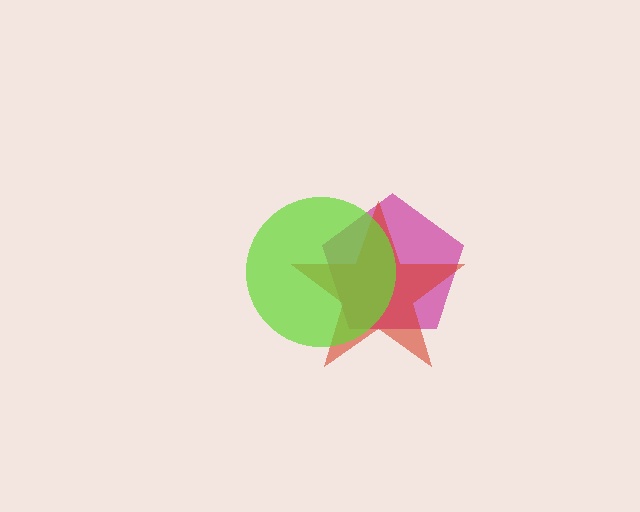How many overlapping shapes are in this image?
There are 3 overlapping shapes in the image.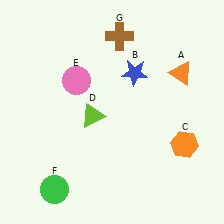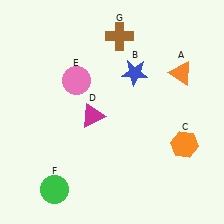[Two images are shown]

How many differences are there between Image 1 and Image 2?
There is 1 difference between the two images.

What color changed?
The triangle (D) changed from lime in Image 1 to magenta in Image 2.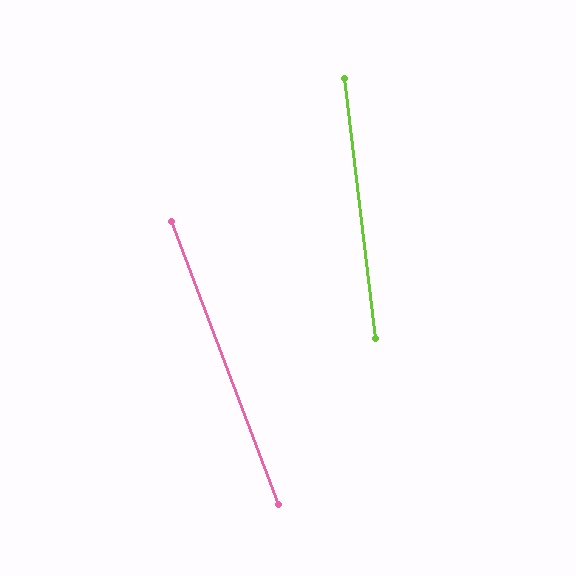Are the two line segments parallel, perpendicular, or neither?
Neither parallel nor perpendicular — they differ by about 14°.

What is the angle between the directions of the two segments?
Approximately 14 degrees.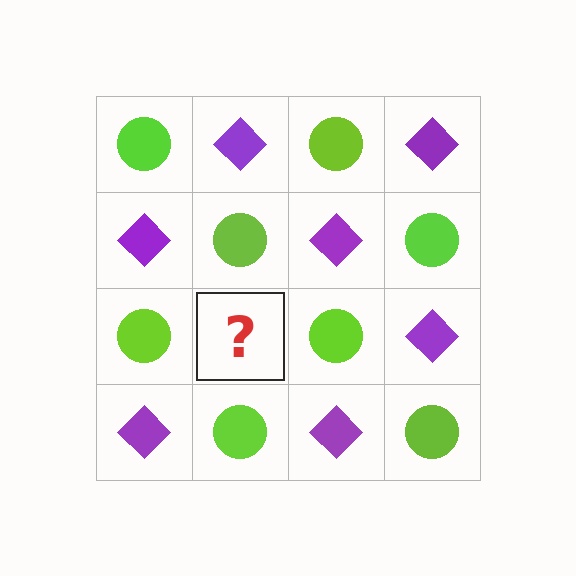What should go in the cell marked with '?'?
The missing cell should contain a purple diamond.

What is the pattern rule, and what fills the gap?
The rule is that it alternates lime circle and purple diamond in a checkerboard pattern. The gap should be filled with a purple diamond.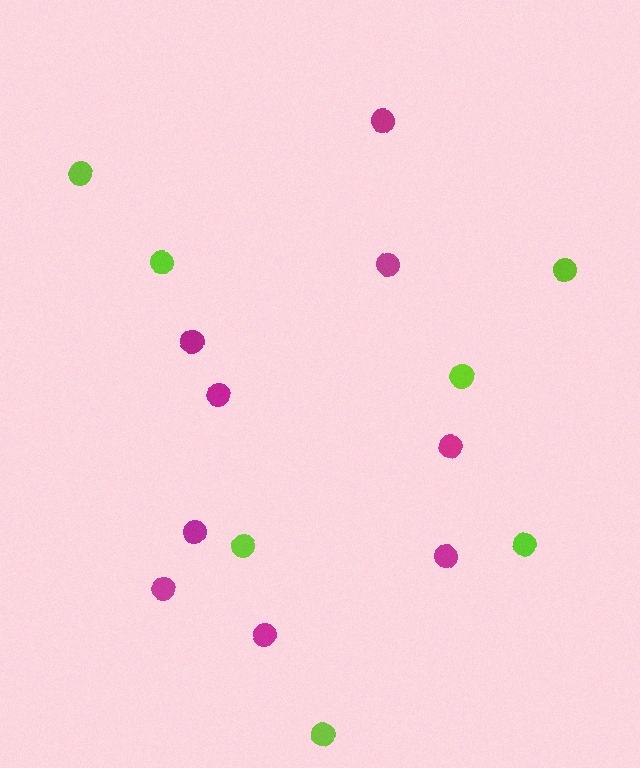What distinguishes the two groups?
There are 2 groups: one group of lime circles (7) and one group of magenta circles (9).